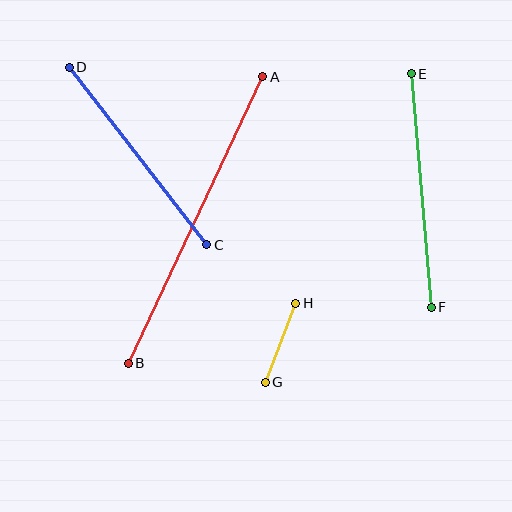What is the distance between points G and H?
The distance is approximately 85 pixels.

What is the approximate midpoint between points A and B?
The midpoint is at approximately (196, 220) pixels.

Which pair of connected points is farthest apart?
Points A and B are farthest apart.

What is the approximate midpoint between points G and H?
The midpoint is at approximately (280, 343) pixels.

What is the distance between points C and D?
The distance is approximately 225 pixels.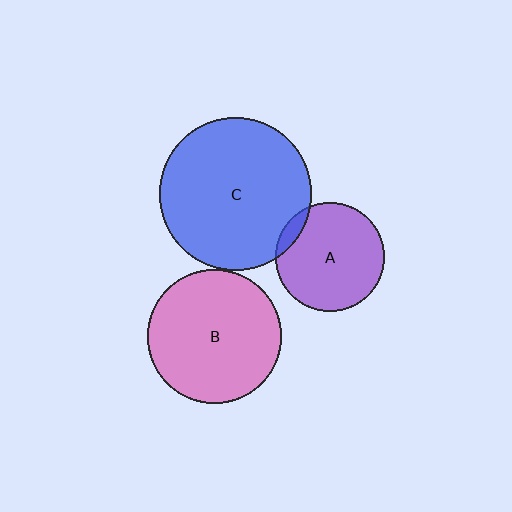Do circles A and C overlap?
Yes.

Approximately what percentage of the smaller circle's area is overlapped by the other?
Approximately 10%.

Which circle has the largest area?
Circle C (blue).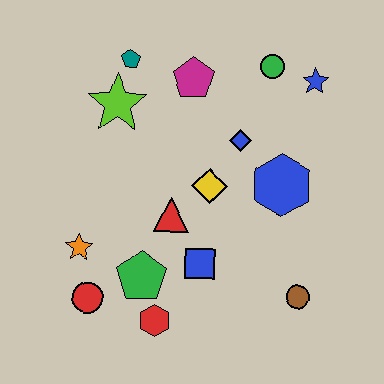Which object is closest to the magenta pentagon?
The teal pentagon is closest to the magenta pentagon.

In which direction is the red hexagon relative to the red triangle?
The red hexagon is below the red triangle.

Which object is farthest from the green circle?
The red circle is farthest from the green circle.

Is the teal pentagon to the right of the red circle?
Yes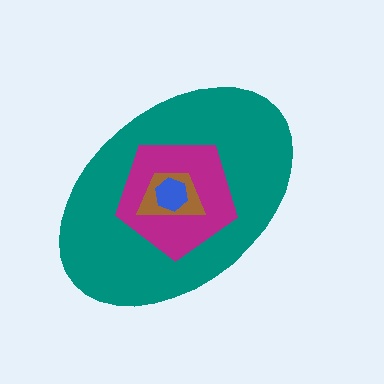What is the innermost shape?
The blue hexagon.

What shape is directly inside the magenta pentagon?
The brown trapezoid.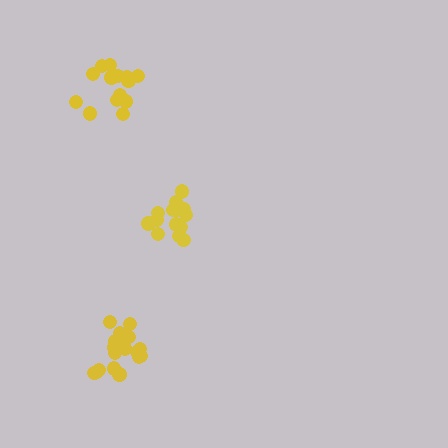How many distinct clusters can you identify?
There are 3 distinct clusters.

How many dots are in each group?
Group 1: 14 dots, Group 2: 17 dots, Group 3: 14 dots (45 total).